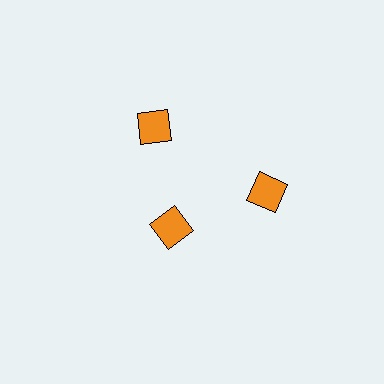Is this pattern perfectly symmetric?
No. The 3 orange diamonds are arranged in a ring, but one element near the 7 o'clock position is pulled inward toward the center, breaking the 3-fold rotational symmetry.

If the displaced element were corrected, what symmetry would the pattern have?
It would have 3-fold rotational symmetry — the pattern would map onto itself every 120 degrees.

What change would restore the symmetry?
The symmetry would be restored by moving it outward, back onto the ring so that all 3 diamonds sit at equal angles and equal distance from the center.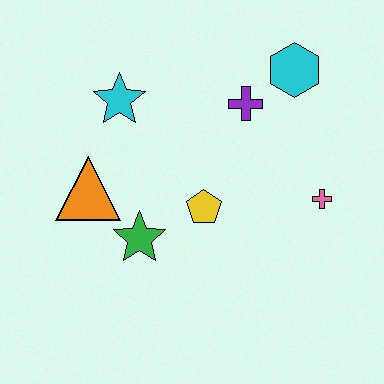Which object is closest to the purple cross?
The cyan hexagon is closest to the purple cross.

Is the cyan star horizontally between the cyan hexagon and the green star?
No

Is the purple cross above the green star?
Yes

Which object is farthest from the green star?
The cyan hexagon is farthest from the green star.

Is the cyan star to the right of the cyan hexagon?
No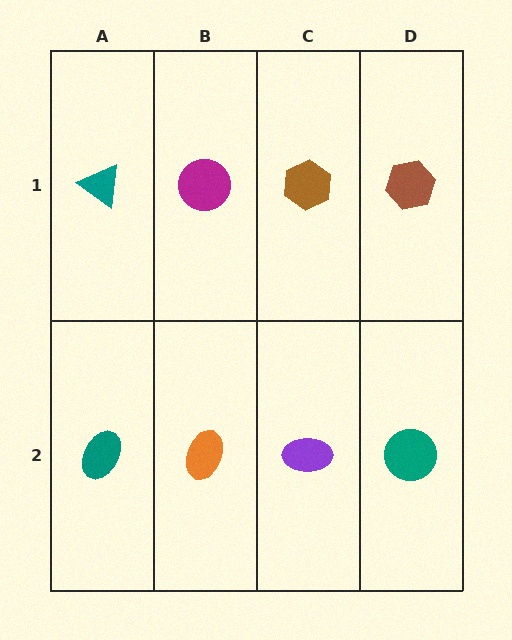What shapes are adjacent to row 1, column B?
An orange ellipse (row 2, column B), a teal triangle (row 1, column A), a brown hexagon (row 1, column C).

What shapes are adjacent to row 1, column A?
A teal ellipse (row 2, column A), a magenta circle (row 1, column B).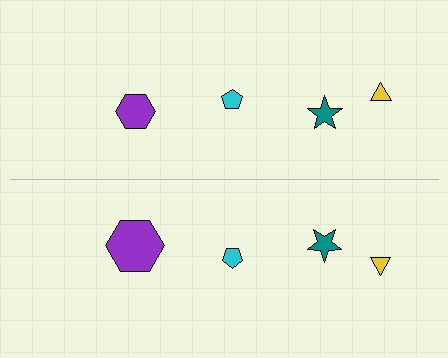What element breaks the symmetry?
The purple hexagon on the bottom side has a different size than its mirror counterpart.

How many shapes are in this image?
There are 8 shapes in this image.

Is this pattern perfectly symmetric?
No, the pattern is not perfectly symmetric. The purple hexagon on the bottom side has a different size than its mirror counterpart.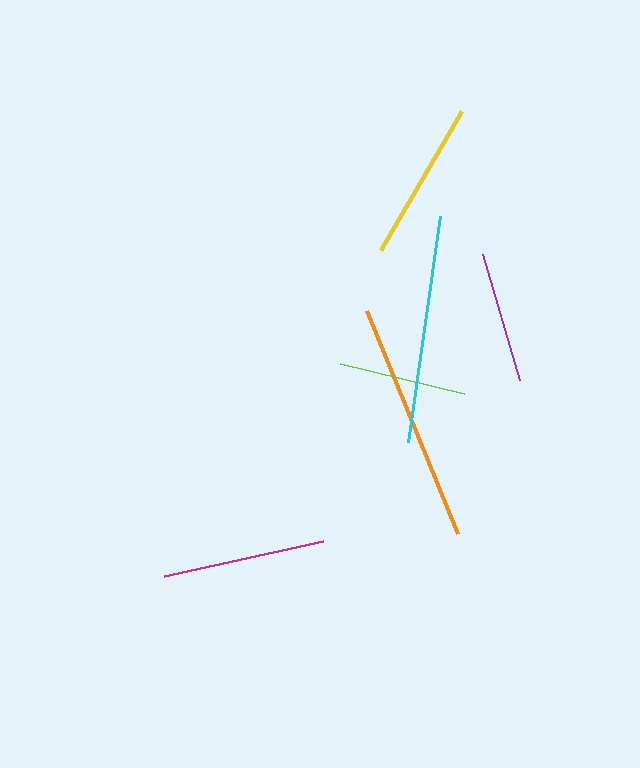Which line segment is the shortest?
The lime line is the shortest at approximately 128 pixels.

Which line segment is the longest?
The orange line is the longest at approximately 241 pixels.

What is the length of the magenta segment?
The magenta segment is approximately 162 pixels long.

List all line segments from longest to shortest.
From longest to shortest: orange, cyan, magenta, yellow, purple, lime.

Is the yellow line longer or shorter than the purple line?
The yellow line is longer than the purple line.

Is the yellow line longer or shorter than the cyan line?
The cyan line is longer than the yellow line.